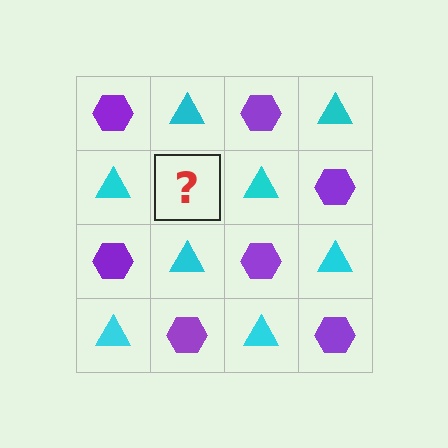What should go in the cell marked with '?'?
The missing cell should contain a purple hexagon.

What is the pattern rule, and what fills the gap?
The rule is that it alternates purple hexagon and cyan triangle in a checkerboard pattern. The gap should be filled with a purple hexagon.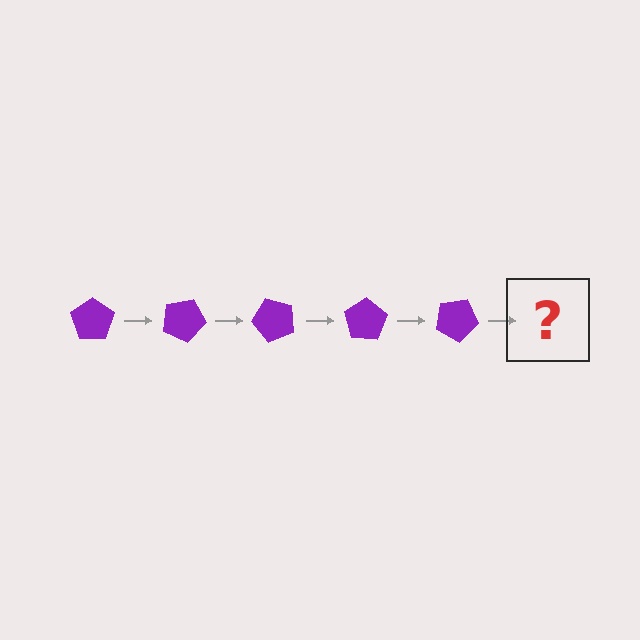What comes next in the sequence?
The next element should be a purple pentagon rotated 125 degrees.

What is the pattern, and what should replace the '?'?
The pattern is that the pentagon rotates 25 degrees each step. The '?' should be a purple pentagon rotated 125 degrees.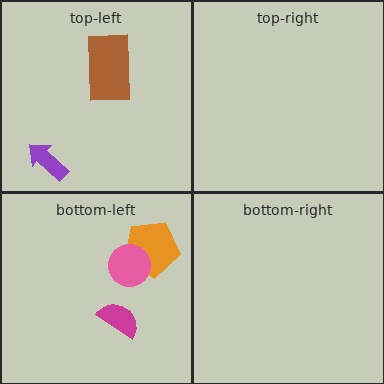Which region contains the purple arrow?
The top-left region.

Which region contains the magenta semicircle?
The bottom-left region.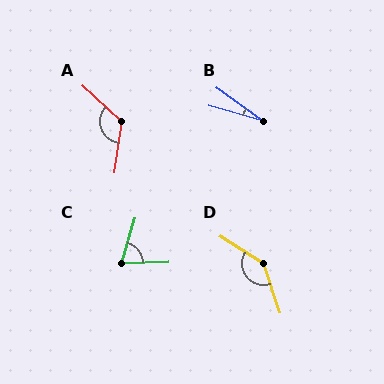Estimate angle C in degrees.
Approximately 71 degrees.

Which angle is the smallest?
B, at approximately 20 degrees.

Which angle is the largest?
D, at approximately 141 degrees.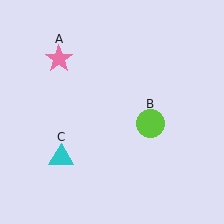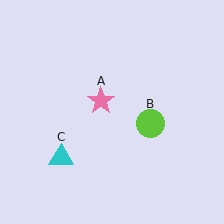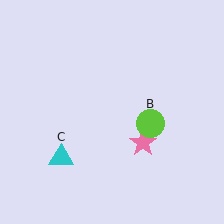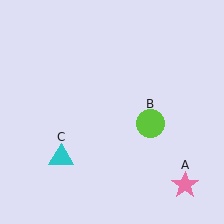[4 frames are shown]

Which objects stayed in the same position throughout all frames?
Lime circle (object B) and cyan triangle (object C) remained stationary.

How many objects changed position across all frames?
1 object changed position: pink star (object A).